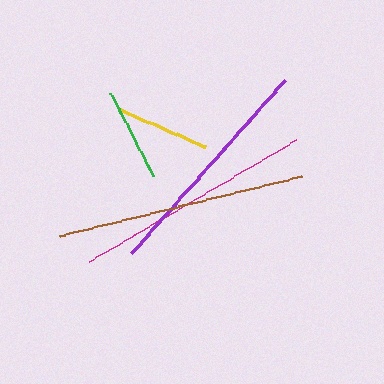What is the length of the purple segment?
The purple segment is approximately 232 pixels long.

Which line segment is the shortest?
The yellow line is the shortest at approximately 94 pixels.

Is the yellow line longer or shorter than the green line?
The green line is longer than the yellow line.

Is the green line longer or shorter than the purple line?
The purple line is longer than the green line.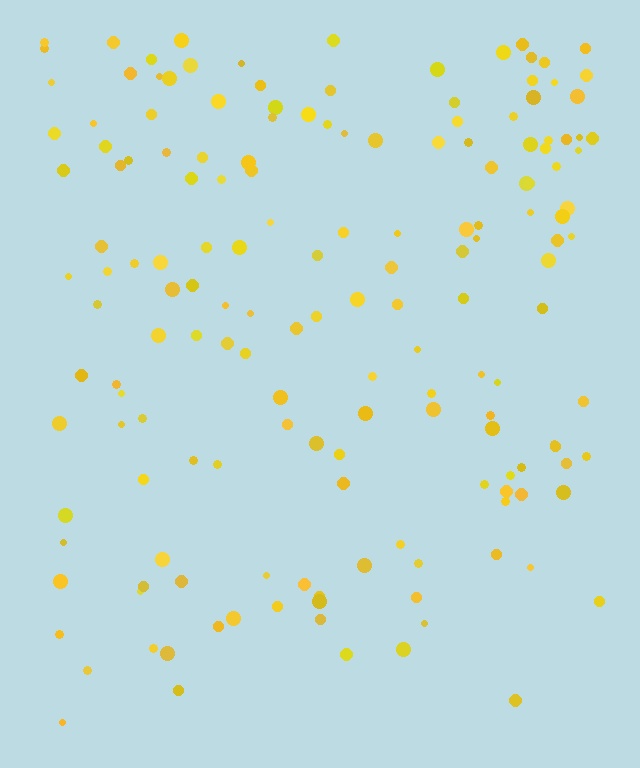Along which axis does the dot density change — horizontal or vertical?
Vertical.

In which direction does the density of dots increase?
From bottom to top, with the top side densest.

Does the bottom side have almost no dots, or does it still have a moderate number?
Still a moderate number, just noticeably fewer than the top.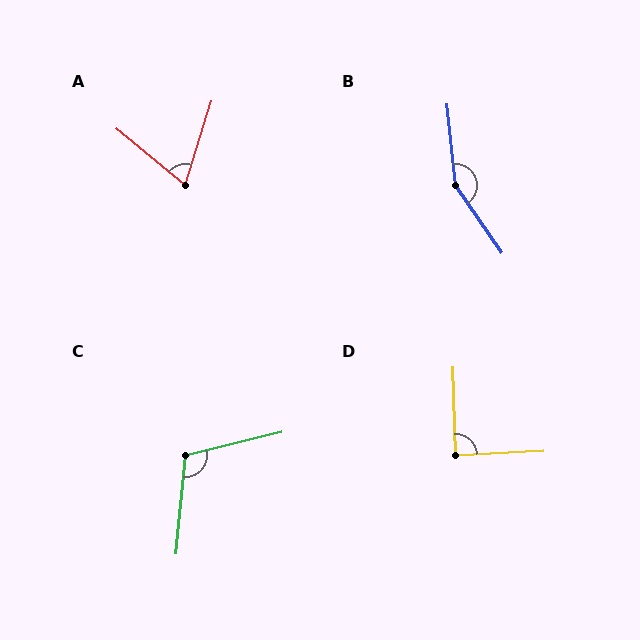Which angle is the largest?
B, at approximately 152 degrees.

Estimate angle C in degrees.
Approximately 109 degrees.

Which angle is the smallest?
A, at approximately 68 degrees.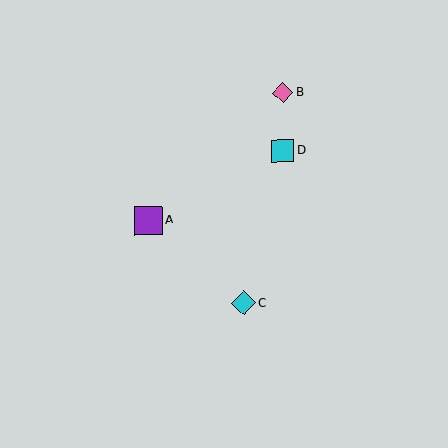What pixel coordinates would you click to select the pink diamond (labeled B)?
Click at (283, 93) to select the pink diamond B.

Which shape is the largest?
The purple square (labeled A) is the largest.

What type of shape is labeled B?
Shape B is a pink diamond.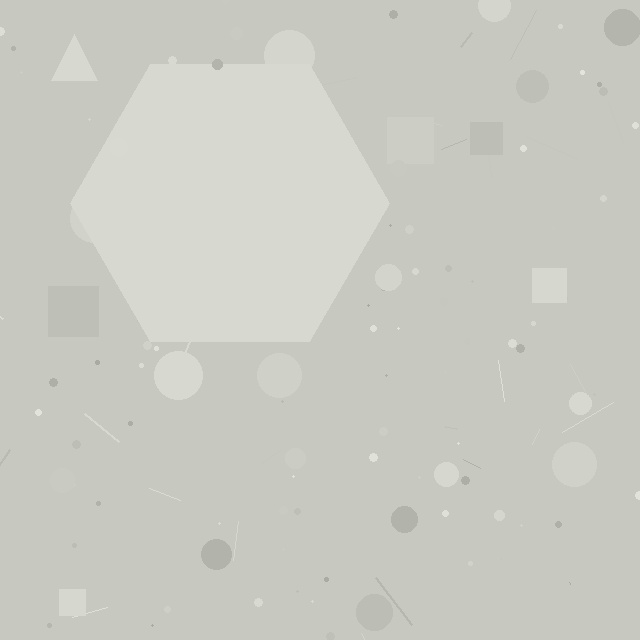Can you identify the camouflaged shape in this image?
The camouflaged shape is a hexagon.